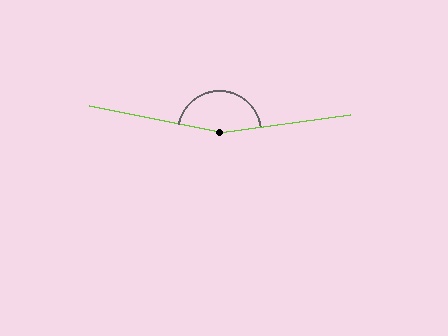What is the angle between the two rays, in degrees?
Approximately 161 degrees.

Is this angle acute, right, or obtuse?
It is obtuse.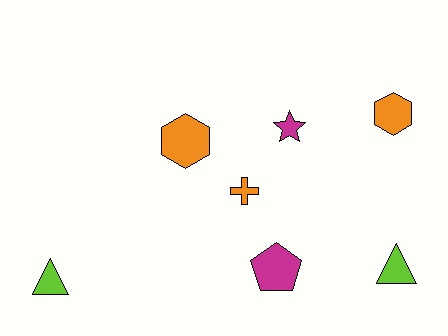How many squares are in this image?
There are no squares.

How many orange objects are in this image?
There are 3 orange objects.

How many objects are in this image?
There are 7 objects.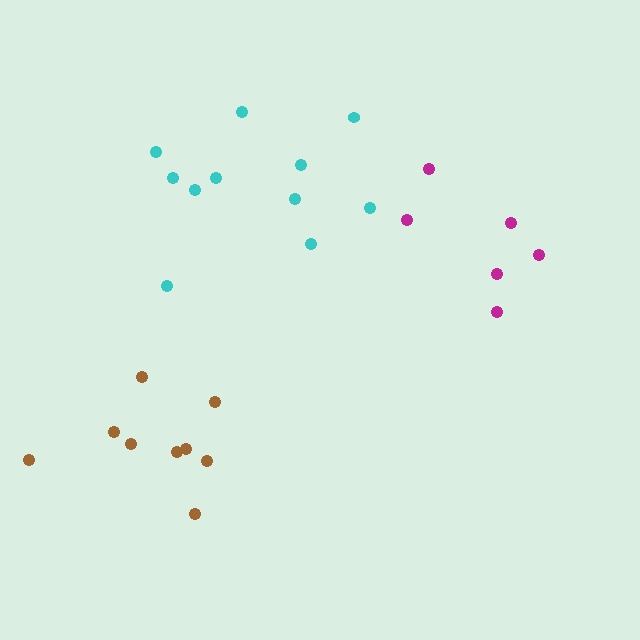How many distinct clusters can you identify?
There are 3 distinct clusters.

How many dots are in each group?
Group 1: 6 dots, Group 2: 11 dots, Group 3: 9 dots (26 total).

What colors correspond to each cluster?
The clusters are colored: magenta, cyan, brown.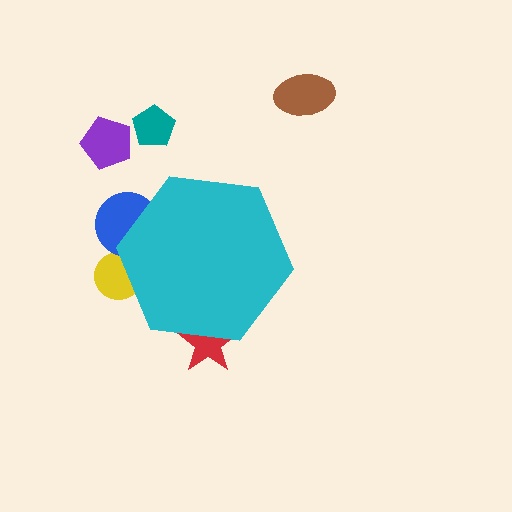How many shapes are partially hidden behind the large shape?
3 shapes are partially hidden.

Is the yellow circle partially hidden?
Yes, the yellow circle is partially hidden behind the cyan hexagon.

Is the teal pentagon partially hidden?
No, the teal pentagon is fully visible.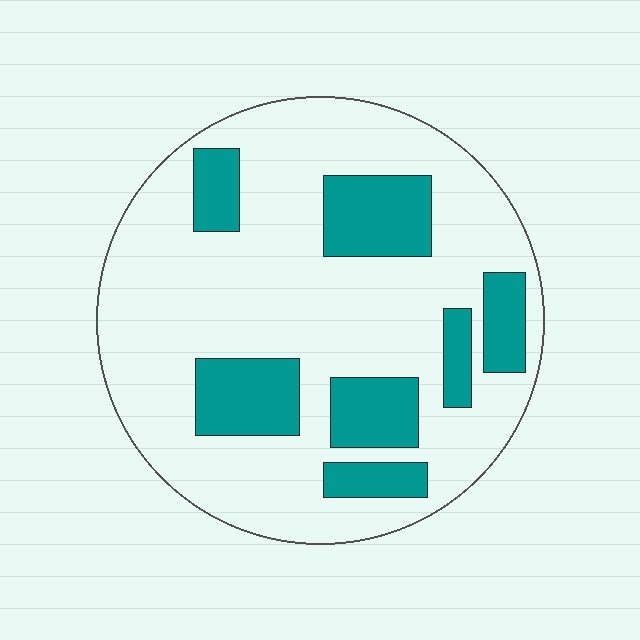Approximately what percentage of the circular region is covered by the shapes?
Approximately 25%.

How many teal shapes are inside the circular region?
7.